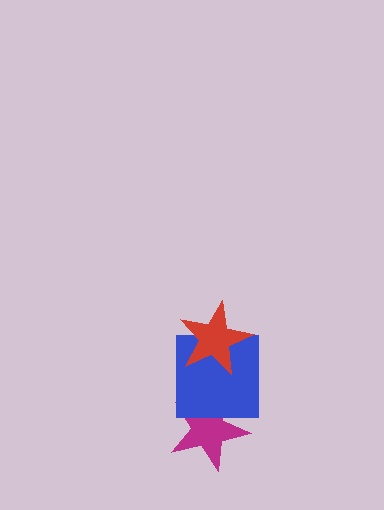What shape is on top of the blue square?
The red star is on top of the blue square.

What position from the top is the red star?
The red star is 1st from the top.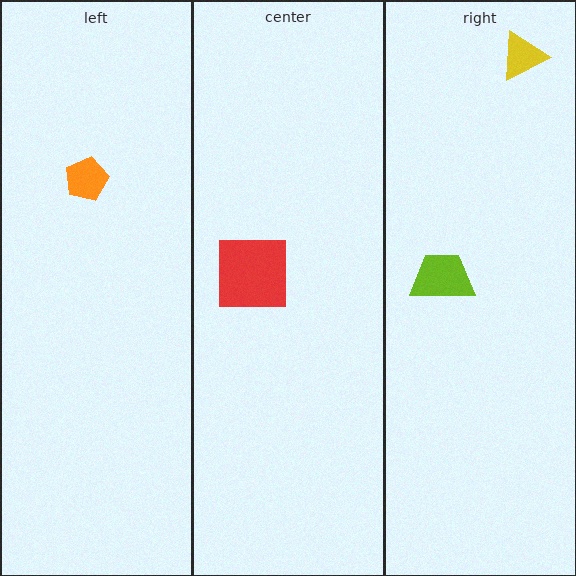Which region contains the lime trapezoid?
The right region.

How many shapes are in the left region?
1.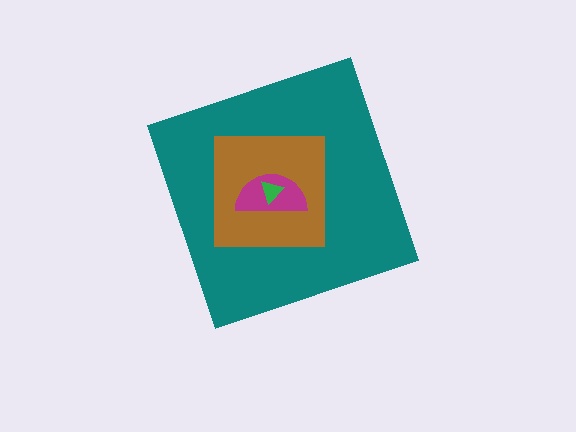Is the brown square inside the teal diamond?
Yes.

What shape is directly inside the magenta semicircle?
The green triangle.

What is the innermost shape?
The green triangle.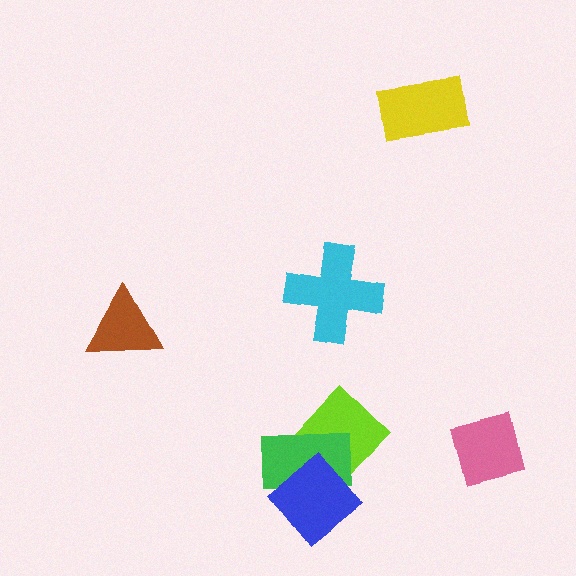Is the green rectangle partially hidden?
Yes, it is partially covered by another shape.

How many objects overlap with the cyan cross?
0 objects overlap with the cyan cross.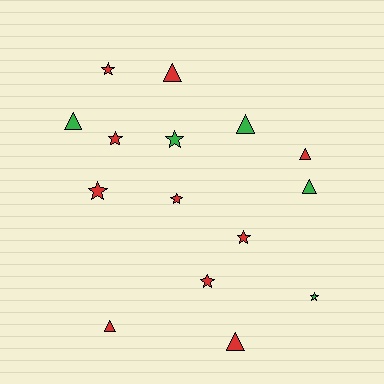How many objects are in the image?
There are 15 objects.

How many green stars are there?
There are 2 green stars.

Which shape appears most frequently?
Star, with 8 objects.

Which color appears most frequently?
Red, with 10 objects.